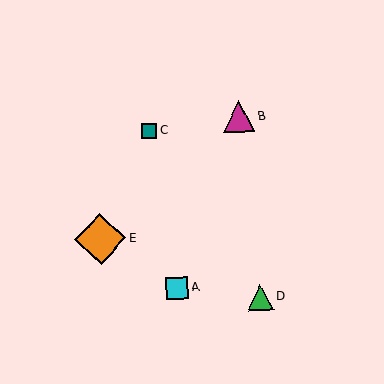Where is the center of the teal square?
The center of the teal square is at (149, 131).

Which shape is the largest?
The orange diamond (labeled E) is the largest.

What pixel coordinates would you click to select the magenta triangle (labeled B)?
Click at (239, 116) to select the magenta triangle B.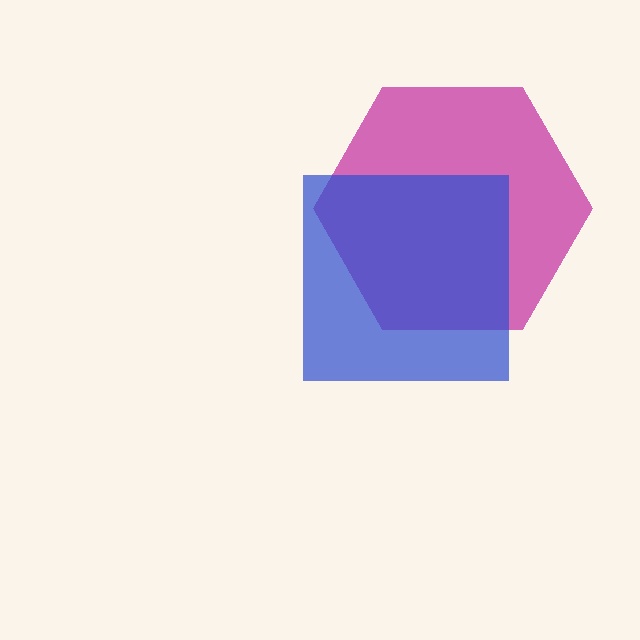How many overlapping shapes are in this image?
There are 2 overlapping shapes in the image.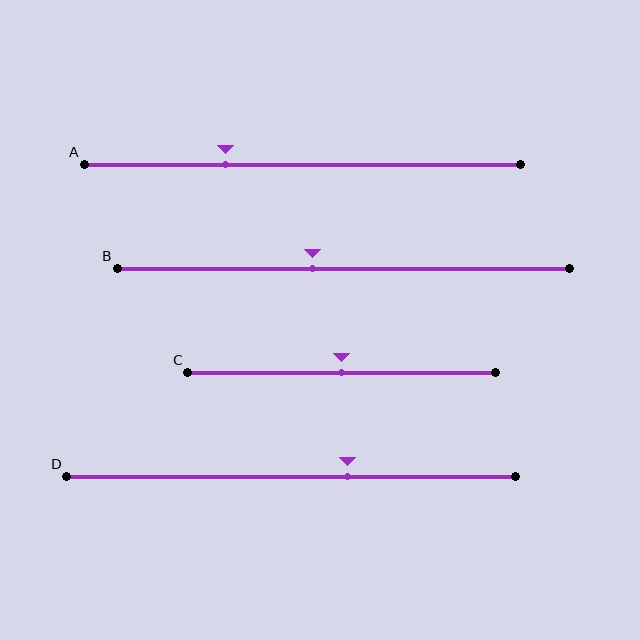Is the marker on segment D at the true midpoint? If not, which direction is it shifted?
No, the marker on segment D is shifted to the right by about 13% of the segment length.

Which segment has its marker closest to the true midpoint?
Segment C has its marker closest to the true midpoint.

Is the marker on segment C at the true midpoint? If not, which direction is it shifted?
Yes, the marker on segment C is at the true midpoint.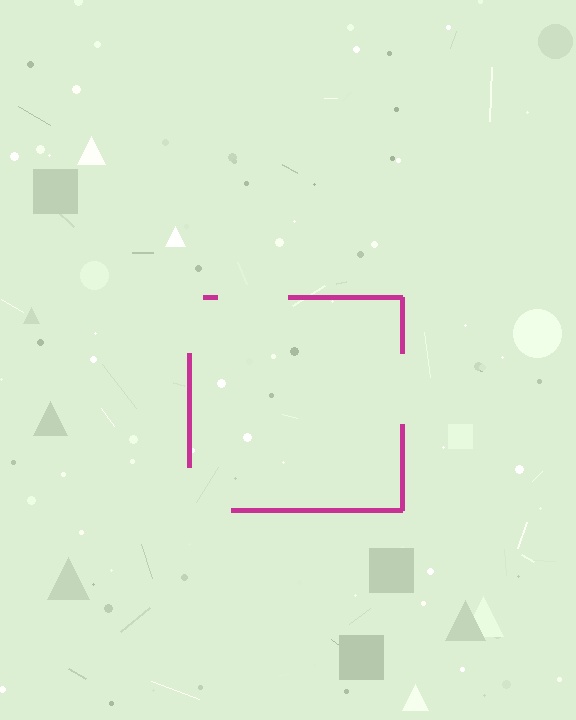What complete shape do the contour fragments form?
The contour fragments form a square.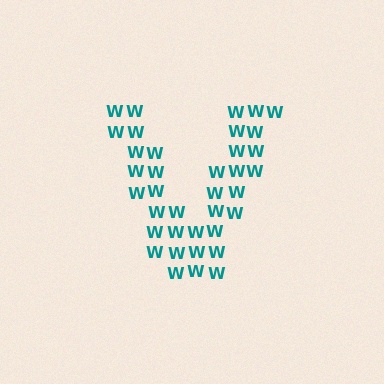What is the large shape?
The large shape is the letter V.